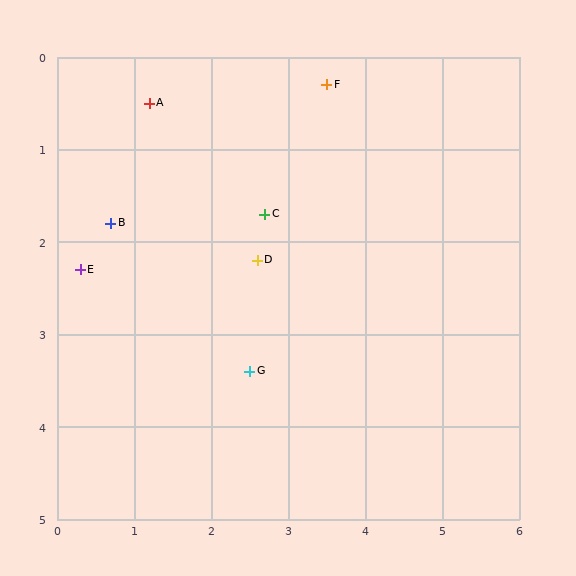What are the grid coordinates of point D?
Point D is at approximately (2.6, 2.2).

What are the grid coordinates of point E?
Point E is at approximately (0.3, 2.3).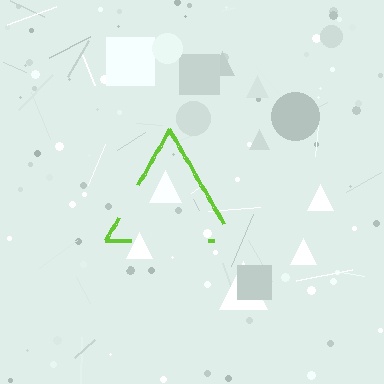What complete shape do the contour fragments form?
The contour fragments form a triangle.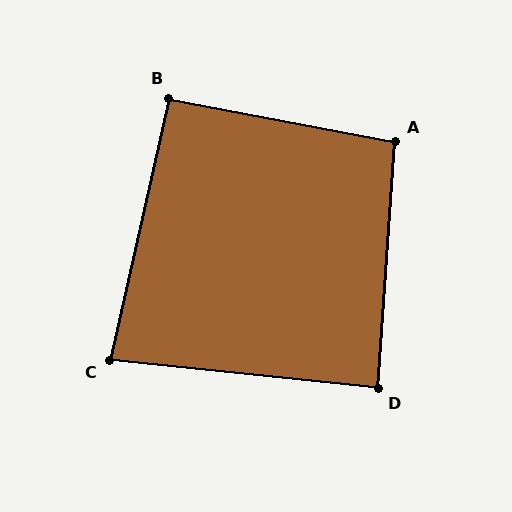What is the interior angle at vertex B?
Approximately 92 degrees (approximately right).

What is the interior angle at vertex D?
Approximately 88 degrees (approximately right).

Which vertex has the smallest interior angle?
C, at approximately 83 degrees.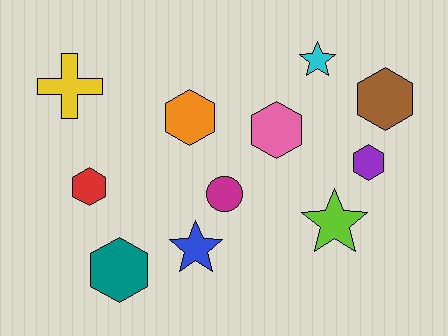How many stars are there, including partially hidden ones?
There are 3 stars.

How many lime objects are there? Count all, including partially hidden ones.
There is 1 lime object.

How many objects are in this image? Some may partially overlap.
There are 11 objects.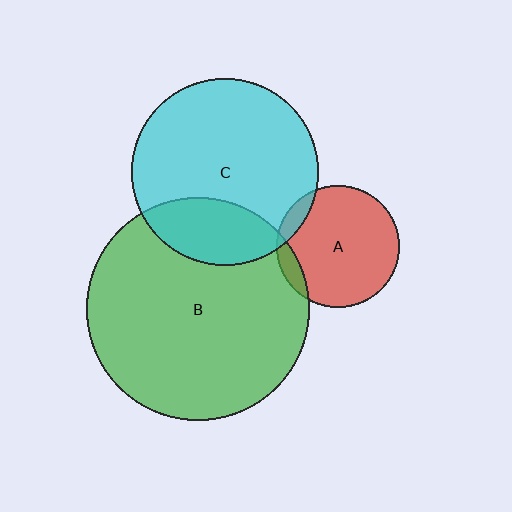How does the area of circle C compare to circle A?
Approximately 2.3 times.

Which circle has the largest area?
Circle B (green).